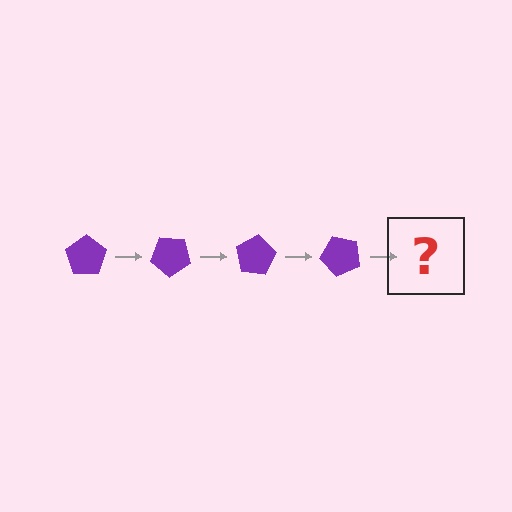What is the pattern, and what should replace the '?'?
The pattern is that the pentagon rotates 40 degrees each step. The '?' should be a purple pentagon rotated 160 degrees.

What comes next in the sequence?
The next element should be a purple pentagon rotated 160 degrees.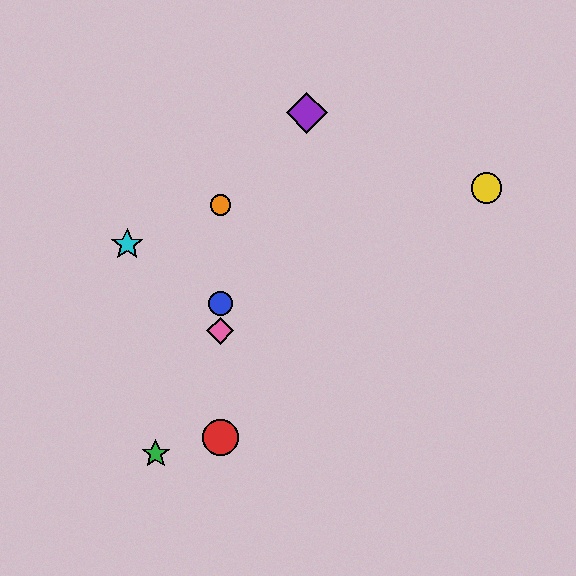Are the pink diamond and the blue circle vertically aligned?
Yes, both are at x≈220.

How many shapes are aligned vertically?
4 shapes (the red circle, the blue circle, the orange circle, the pink diamond) are aligned vertically.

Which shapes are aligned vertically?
The red circle, the blue circle, the orange circle, the pink diamond are aligned vertically.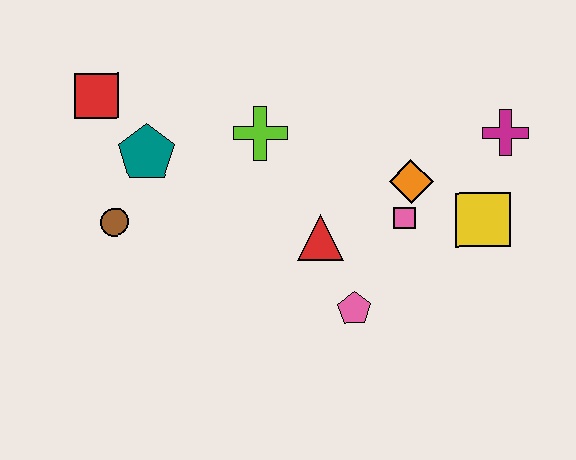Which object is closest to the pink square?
The orange diamond is closest to the pink square.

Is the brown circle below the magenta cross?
Yes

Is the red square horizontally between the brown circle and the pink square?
No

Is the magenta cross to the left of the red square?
No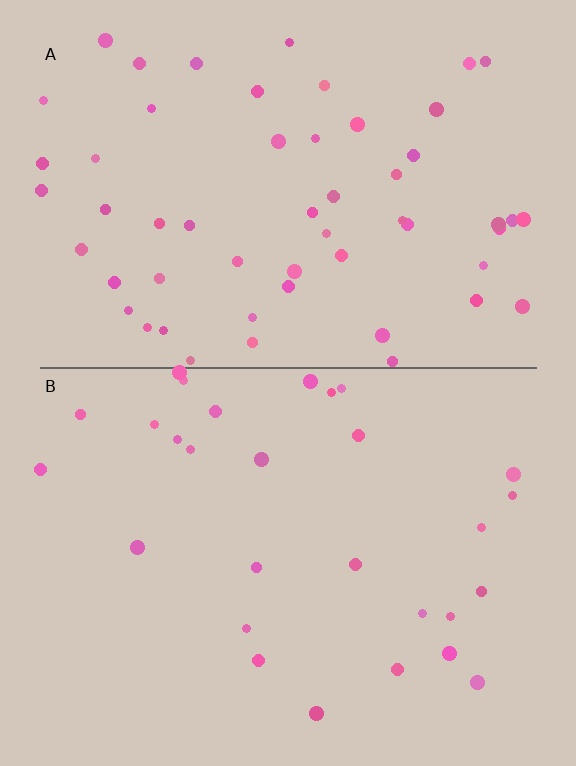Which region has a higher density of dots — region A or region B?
A (the top).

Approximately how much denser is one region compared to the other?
Approximately 1.9× — region A over region B.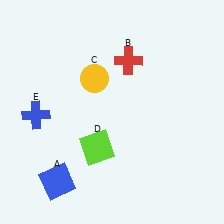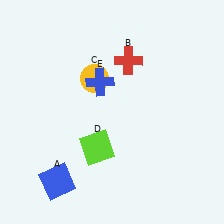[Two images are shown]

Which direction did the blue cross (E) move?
The blue cross (E) moved right.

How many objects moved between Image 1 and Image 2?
1 object moved between the two images.